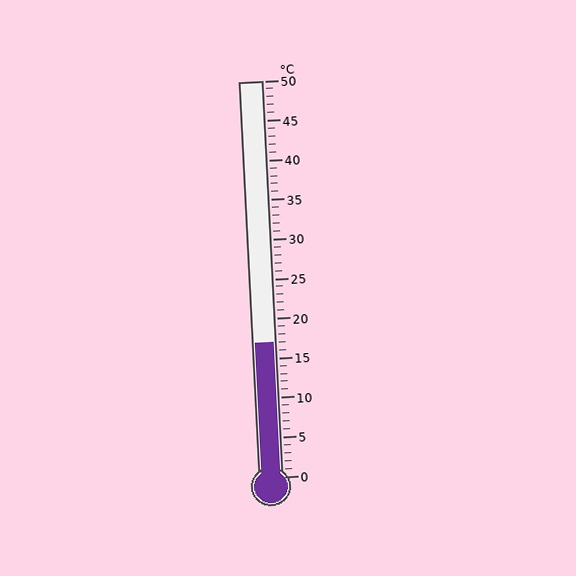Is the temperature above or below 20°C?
The temperature is below 20°C.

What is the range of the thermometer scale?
The thermometer scale ranges from 0°C to 50°C.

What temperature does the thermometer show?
The thermometer shows approximately 17°C.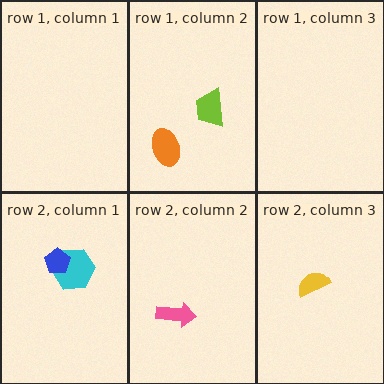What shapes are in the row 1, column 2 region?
The orange ellipse, the lime trapezoid.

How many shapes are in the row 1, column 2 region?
2.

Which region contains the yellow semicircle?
The row 2, column 3 region.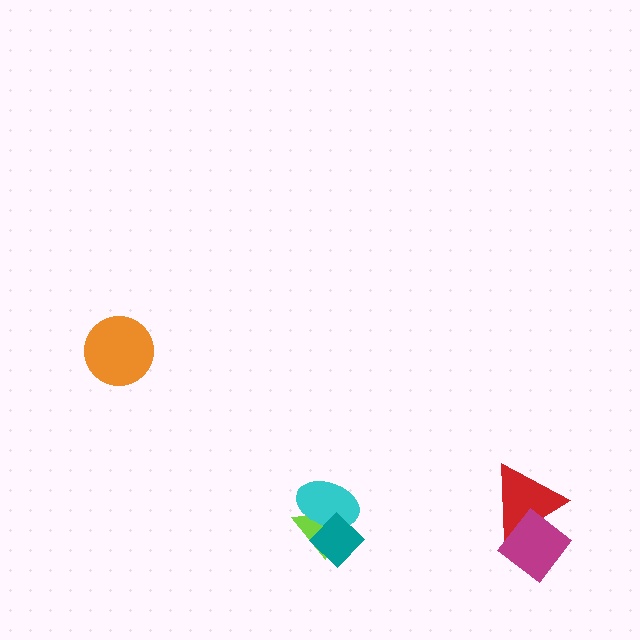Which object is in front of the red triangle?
The magenta diamond is in front of the red triangle.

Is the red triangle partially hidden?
Yes, it is partially covered by another shape.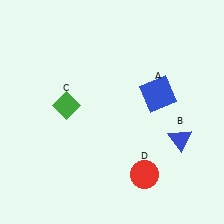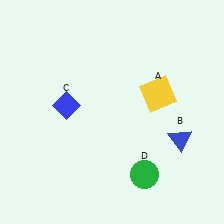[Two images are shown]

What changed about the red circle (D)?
In Image 1, D is red. In Image 2, it changed to green.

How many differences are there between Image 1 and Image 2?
There are 3 differences between the two images.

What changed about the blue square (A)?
In Image 1, A is blue. In Image 2, it changed to yellow.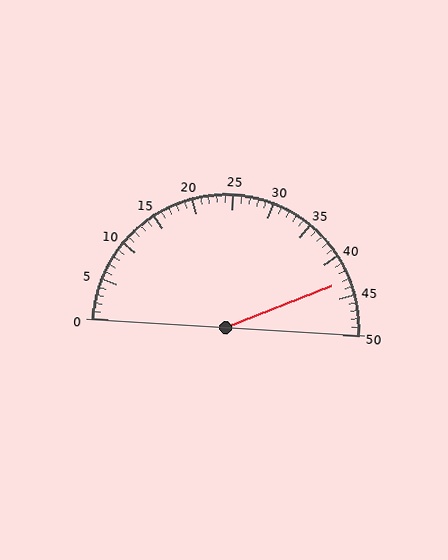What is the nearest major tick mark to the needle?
The nearest major tick mark is 45.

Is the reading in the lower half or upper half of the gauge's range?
The reading is in the upper half of the range (0 to 50).